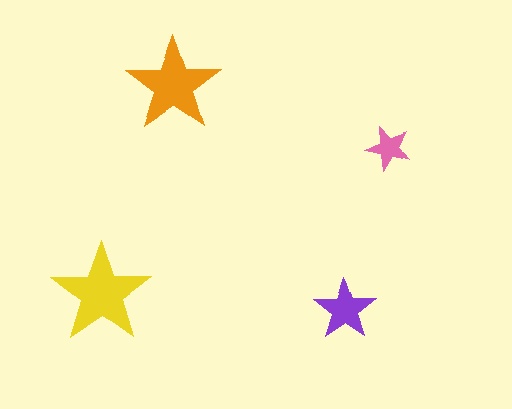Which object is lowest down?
The purple star is bottommost.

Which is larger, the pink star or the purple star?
The purple one.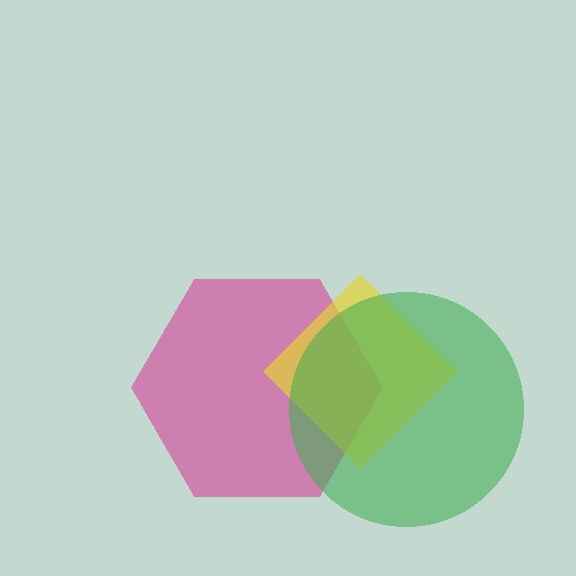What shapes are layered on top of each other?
The layered shapes are: a magenta hexagon, a yellow diamond, a green circle.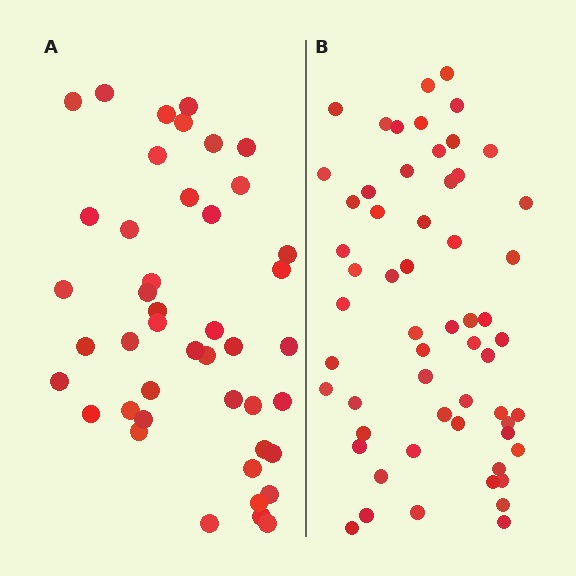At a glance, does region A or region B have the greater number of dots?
Region B (the right region) has more dots.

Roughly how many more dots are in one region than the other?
Region B has approximately 15 more dots than region A.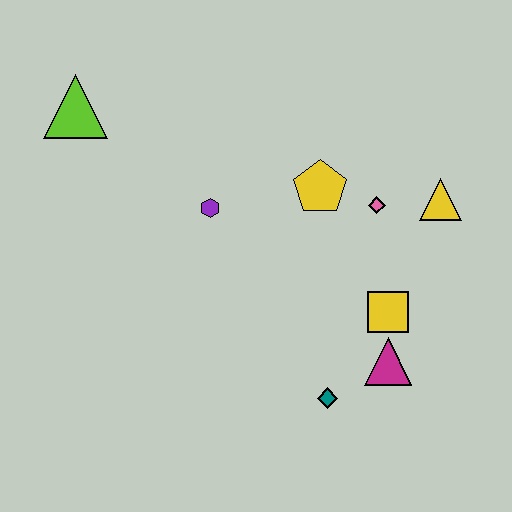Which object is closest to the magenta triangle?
The yellow square is closest to the magenta triangle.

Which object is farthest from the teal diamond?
The lime triangle is farthest from the teal diamond.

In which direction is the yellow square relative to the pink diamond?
The yellow square is below the pink diamond.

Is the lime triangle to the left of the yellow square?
Yes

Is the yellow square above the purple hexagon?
No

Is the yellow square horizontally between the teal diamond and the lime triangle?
No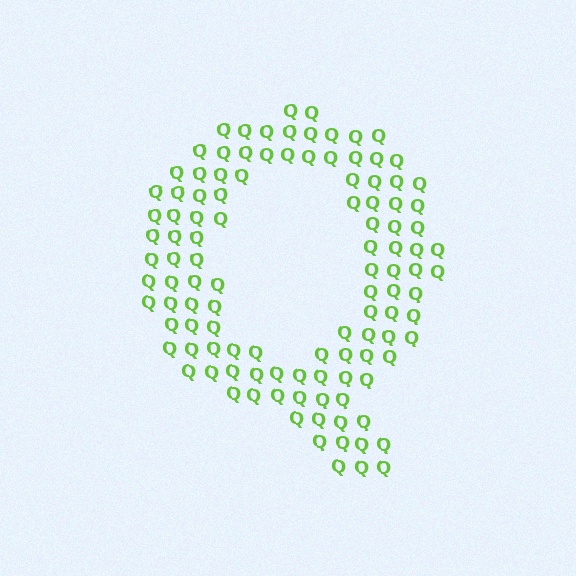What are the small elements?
The small elements are letter Q's.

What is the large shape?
The large shape is the letter Q.